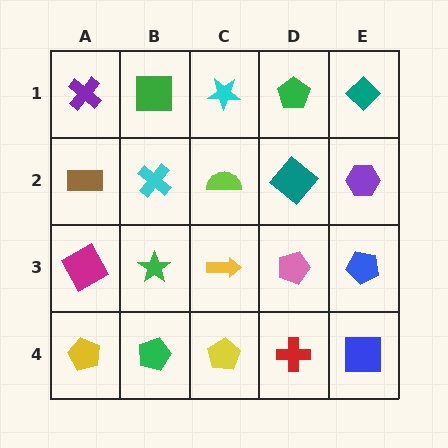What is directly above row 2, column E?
A teal diamond.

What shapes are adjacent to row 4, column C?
A yellow arrow (row 3, column C), a green pentagon (row 4, column B), a red cross (row 4, column D).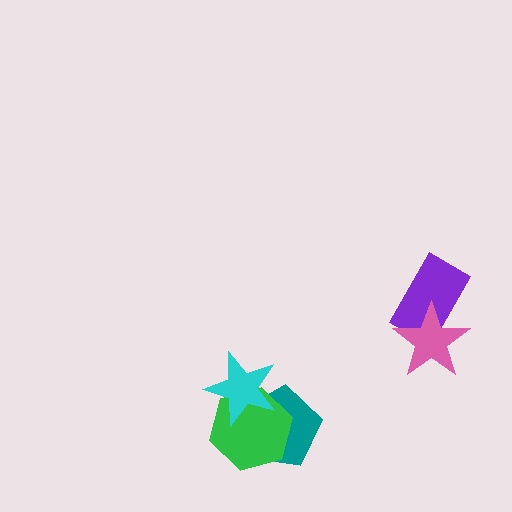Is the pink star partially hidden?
No, no other shape covers it.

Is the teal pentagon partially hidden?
Yes, it is partially covered by another shape.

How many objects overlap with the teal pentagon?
2 objects overlap with the teal pentagon.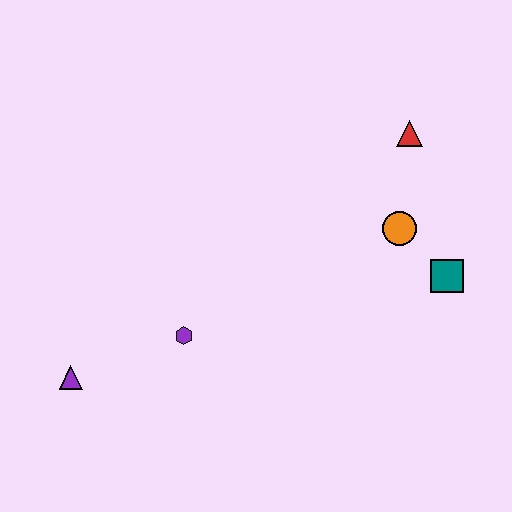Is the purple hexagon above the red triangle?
No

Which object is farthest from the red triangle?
The purple triangle is farthest from the red triangle.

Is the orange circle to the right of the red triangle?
No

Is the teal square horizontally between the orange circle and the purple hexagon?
No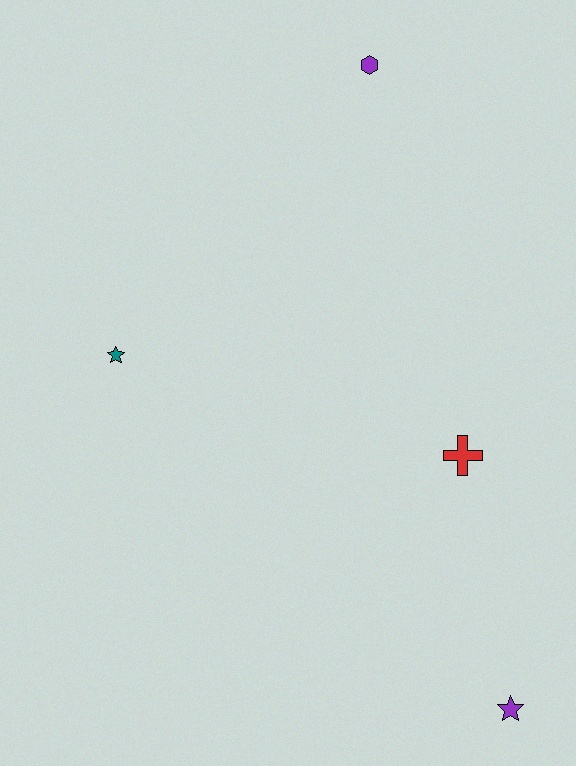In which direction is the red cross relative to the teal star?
The red cross is to the right of the teal star.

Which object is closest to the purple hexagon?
The teal star is closest to the purple hexagon.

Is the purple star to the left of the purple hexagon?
No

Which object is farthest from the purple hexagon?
The purple star is farthest from the purple hexagon.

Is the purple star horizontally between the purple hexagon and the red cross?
No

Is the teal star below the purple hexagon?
Yes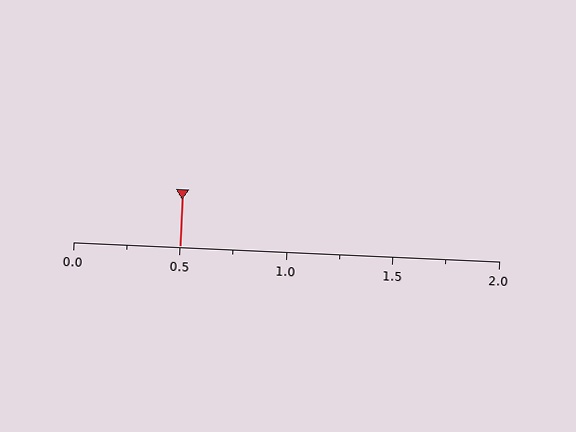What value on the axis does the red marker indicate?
The marker indicates approximately 0.5.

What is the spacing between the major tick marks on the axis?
The major ticks are spaced 0.5 apart.